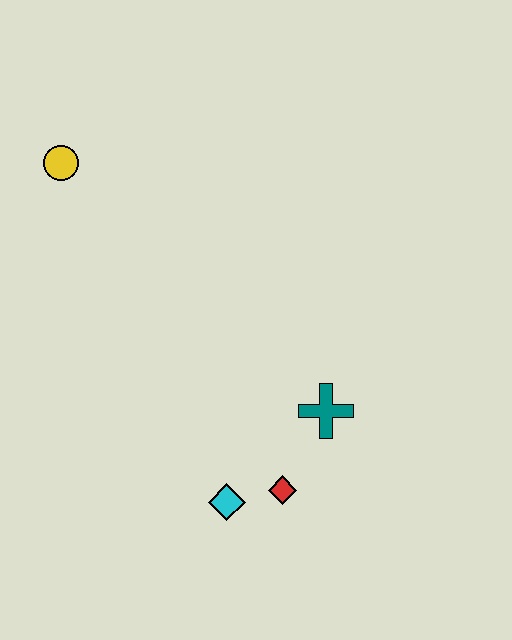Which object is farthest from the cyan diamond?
The yellow circle is farthest from the cyan diamond.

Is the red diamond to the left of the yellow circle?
No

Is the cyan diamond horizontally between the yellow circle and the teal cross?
Yes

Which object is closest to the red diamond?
The cyan diamond is closest to the red diamond.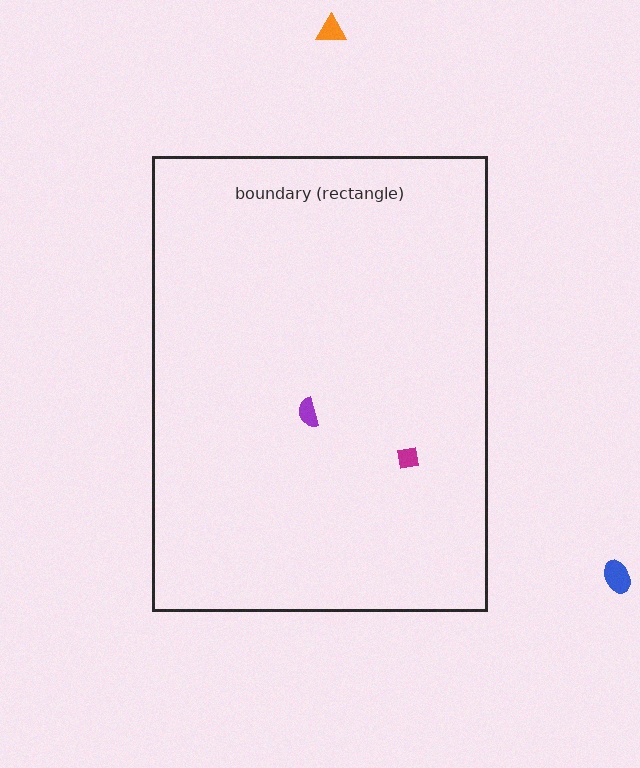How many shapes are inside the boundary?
2 inside, 2 outside.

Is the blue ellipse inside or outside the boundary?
Outside.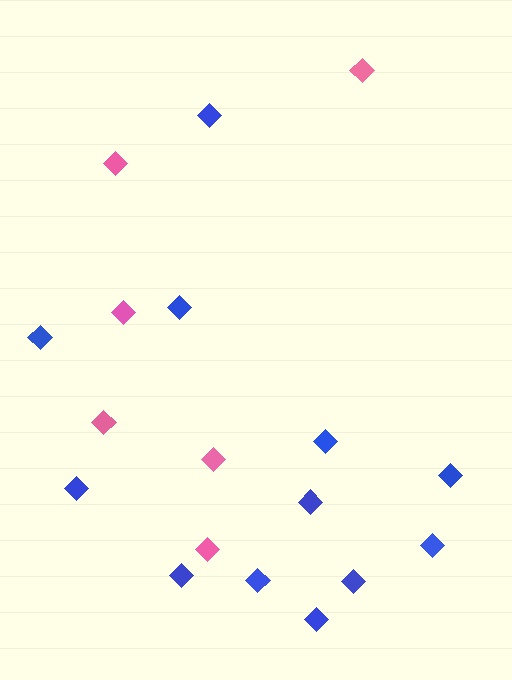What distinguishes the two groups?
There are 2 groups: one group of pink diamonds (6) and one group of blue diamonds (12).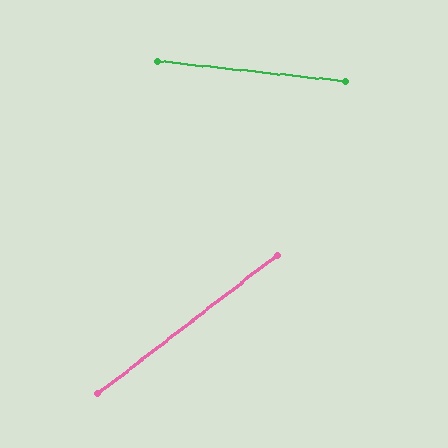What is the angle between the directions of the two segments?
Approximately 44 degrees.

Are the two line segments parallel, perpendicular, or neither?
Neither parallel nor perpendicular — they differ by about 44°.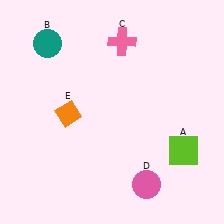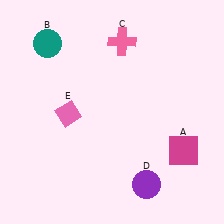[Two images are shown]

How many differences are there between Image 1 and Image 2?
There are 3 differences between the two images.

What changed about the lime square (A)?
In Image 1, A is lime. In Image 2, it changed to magenta.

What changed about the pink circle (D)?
In Image 1, D is pink. In Image 2, it changed to purple.